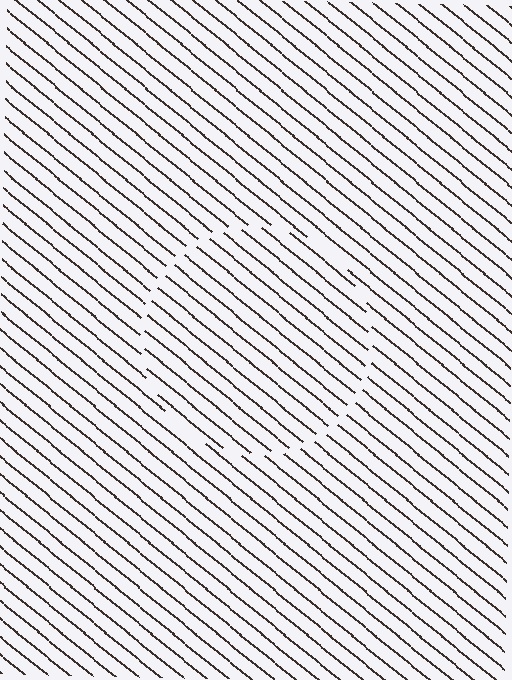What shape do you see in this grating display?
An illusory circle. The interior of the shape contains the same grating, shifted by half a period — the contour is defined by the phase discontinuity where line-ends from the inner and outer gratings abut.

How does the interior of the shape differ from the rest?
The interior of the shape contains the same grating, shifted by half a period — the contour is defined by the phase discontinuity where line-ends from the inner and outer gratings abut.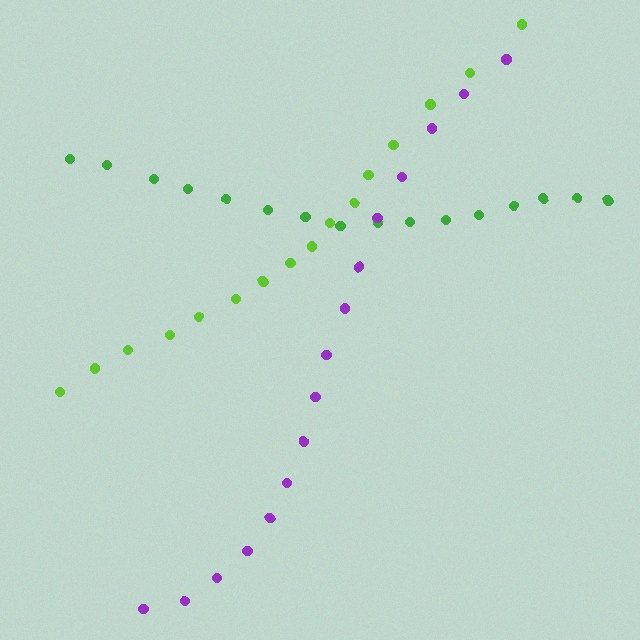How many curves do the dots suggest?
There are 3 distinct paths.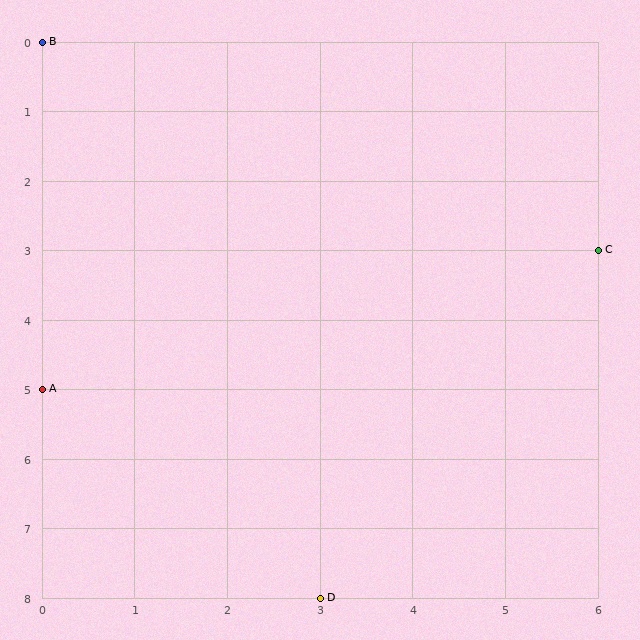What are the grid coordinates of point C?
Point C is at grid coordinates (6, 3).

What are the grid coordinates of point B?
Point B is at grid coordinates (0, 0).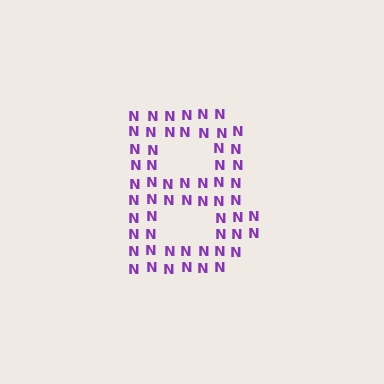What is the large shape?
The large shape is the letter B.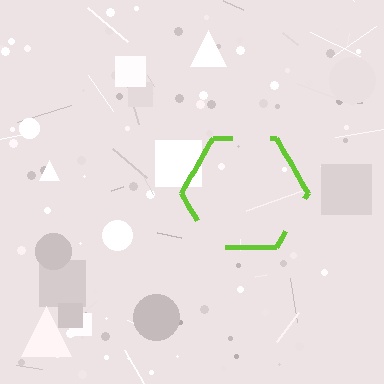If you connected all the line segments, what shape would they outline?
They would outline a hexagon.